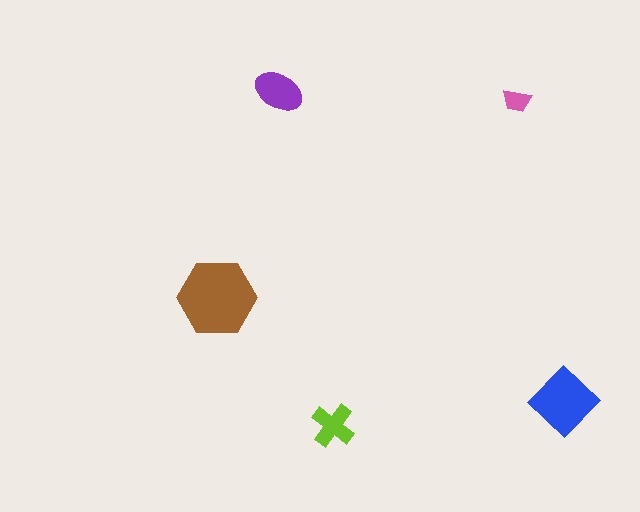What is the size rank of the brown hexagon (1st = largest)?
1st.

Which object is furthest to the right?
The blue diamond is rightmost.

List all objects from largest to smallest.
The brown hexagon, the blue diamond, the purple ellipse, the lime cross, the pink trapezoid.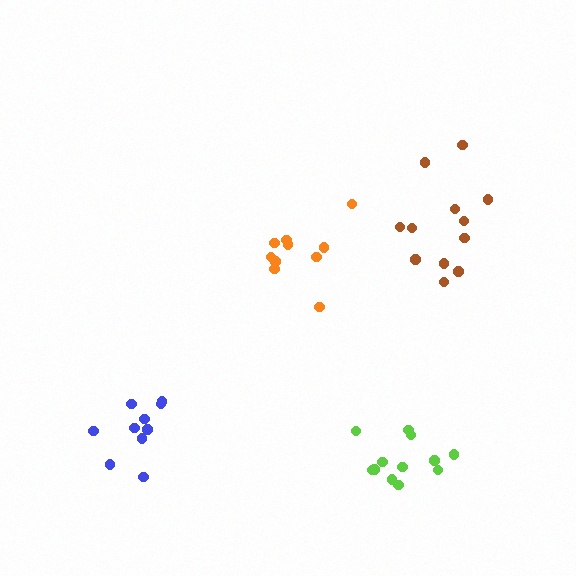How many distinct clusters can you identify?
There are 4 distinct clusters.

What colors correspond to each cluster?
The clusters are colored: blue, orange, lime, brown.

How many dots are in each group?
Group 1: 10 dots, Group 2: 10 dots, Group 3: 12 dots, Group 4: 12 dots (44 total).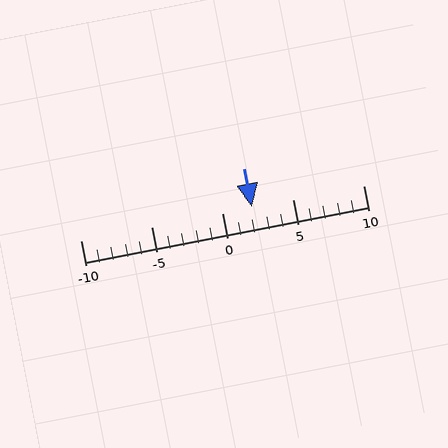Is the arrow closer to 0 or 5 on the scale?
The arrow is closer to 0.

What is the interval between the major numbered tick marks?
The major tick marks are spaced 5 units apart.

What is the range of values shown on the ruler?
The ruler shows values from -10 to 10.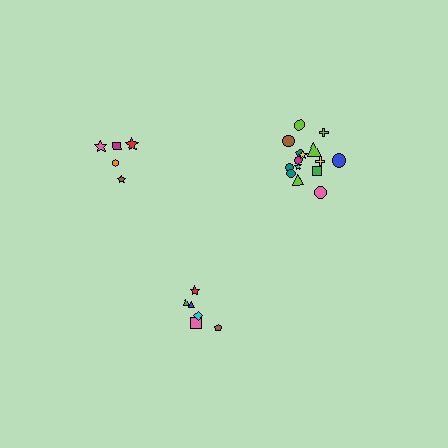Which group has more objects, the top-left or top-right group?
The top-right group.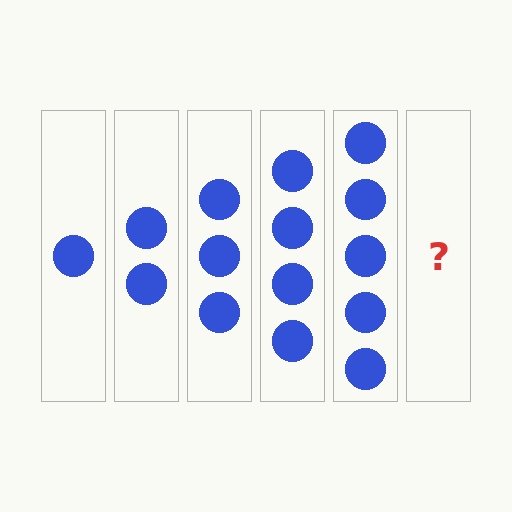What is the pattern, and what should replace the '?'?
The pattern is that each step adds one more circle. The '?' should be 6 circles.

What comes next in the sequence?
The next element should be 6 circles.